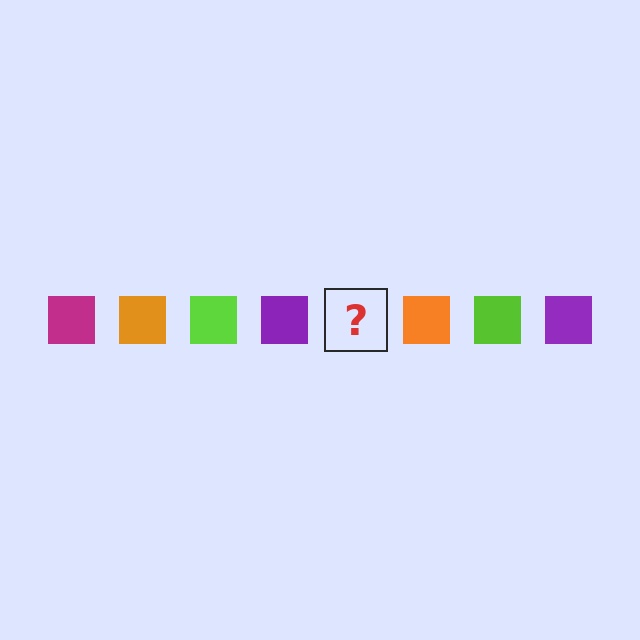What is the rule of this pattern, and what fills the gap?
The rule is that the pattern cycles through magenta, orange, lime, purple squares. The gap should be filled with a magenta square.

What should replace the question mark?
The question mark should be replaced with a magenta square.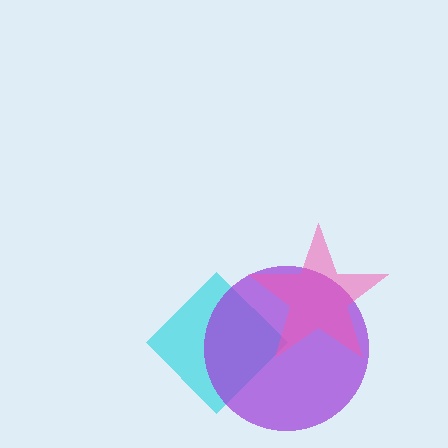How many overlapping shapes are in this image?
There are 3 overlapping shapes in the image.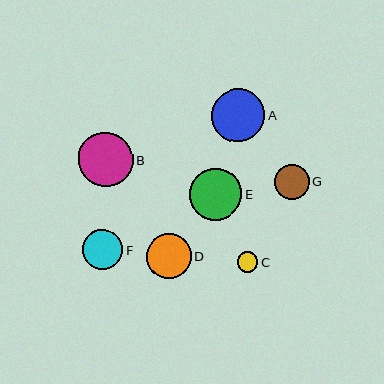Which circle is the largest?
Circle B is the largest with a size of approximately 54 pixels.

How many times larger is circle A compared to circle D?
Circle A is approximately 1.2 times the size of circle D.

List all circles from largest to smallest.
From largest to smallest: B, A, E, D, F, G, C.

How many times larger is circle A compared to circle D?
Circle A is approximately 1.2 times the size of circle D.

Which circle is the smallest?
Circle C is the smallest with a size of approximately 20 pixels.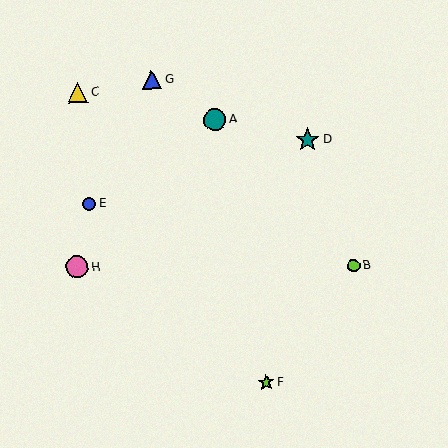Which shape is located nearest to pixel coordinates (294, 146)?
The teal star (labeled D) at (308, 140) is nearest to that location.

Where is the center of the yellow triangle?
The center of the yellow triangle is at (78, 92).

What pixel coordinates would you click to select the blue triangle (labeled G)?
Click at (152, 79) to select the blue triangle G.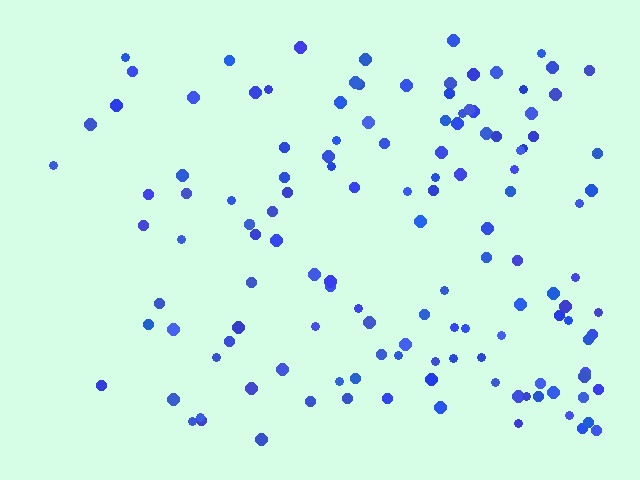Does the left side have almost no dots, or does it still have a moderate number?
Still a moderate number, just noticeably fewer than the right.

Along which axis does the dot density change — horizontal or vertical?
Horizontal.